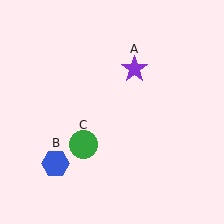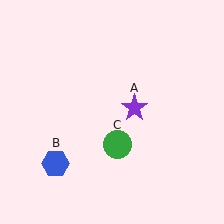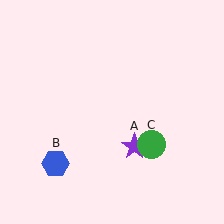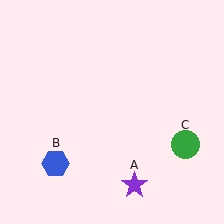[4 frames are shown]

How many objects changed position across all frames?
2 objects changed position: purple star (object A), green circle (object C).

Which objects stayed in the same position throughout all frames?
Blue hexagon (object B) remained stationary.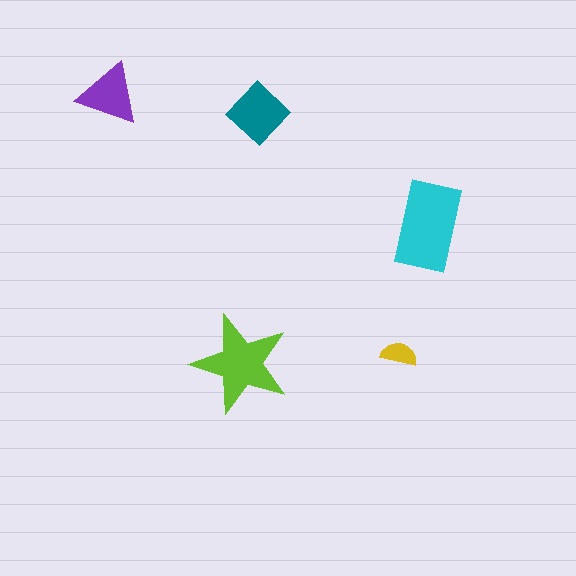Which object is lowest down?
The lime star is bottommost.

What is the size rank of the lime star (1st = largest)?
2nd.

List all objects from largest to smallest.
The cyan rectangle, the lime star, the teal diamond, the purple triangle, the yellow semicircle.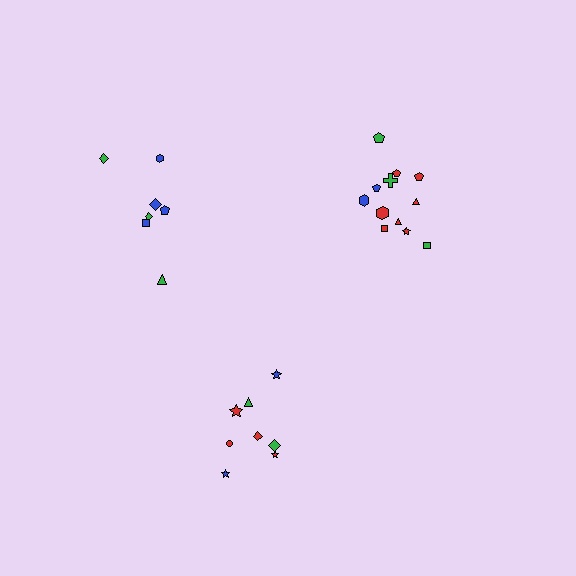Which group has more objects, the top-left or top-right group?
The top-right group.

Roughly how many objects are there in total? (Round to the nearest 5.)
Roughly 25 objects in total.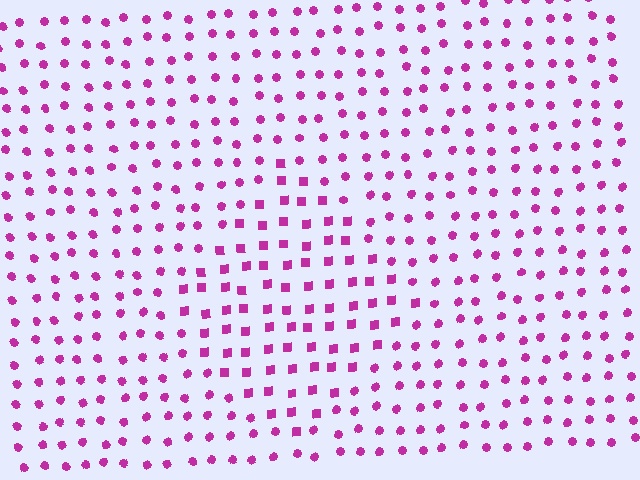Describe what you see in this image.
The image is filled with small magenta elements arranged in a uniform grid. A diamond-shaped region contains squares, while the surrounding area contains circles. The boundary is defined purely by the change in element shape.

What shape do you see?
I see a diamond.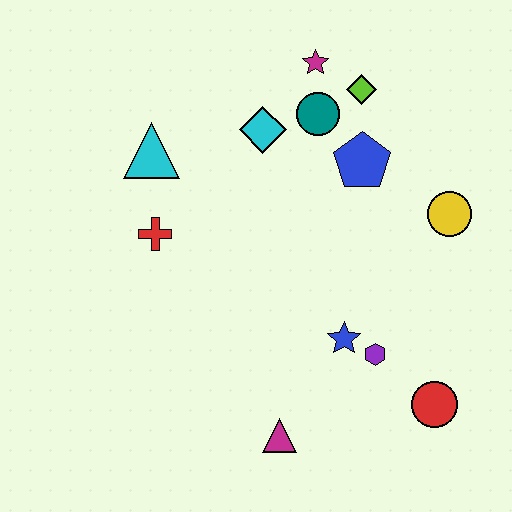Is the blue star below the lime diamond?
Yes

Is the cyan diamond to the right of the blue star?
No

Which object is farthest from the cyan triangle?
The red circle is farthest from the cyan triangle.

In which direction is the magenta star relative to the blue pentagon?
The magenta star is above the blue pentagon.